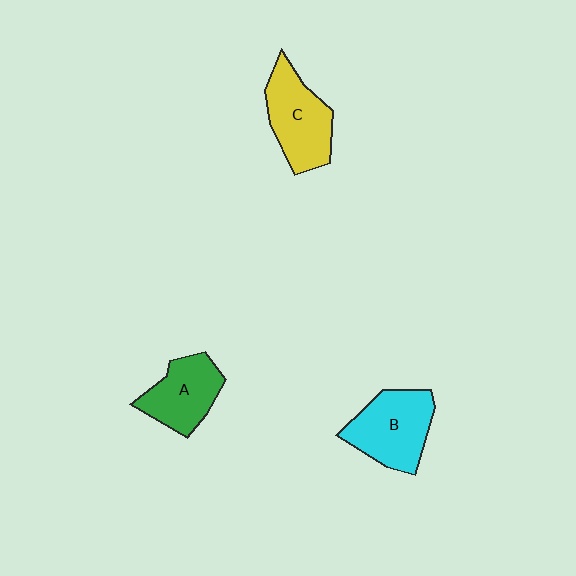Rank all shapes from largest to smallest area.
From largest to smallest: B (cyan), C (yellow), A (green).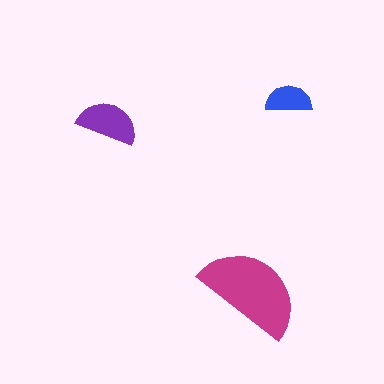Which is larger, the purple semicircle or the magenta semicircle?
The magenta one.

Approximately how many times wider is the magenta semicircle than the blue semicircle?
About 2 times wider.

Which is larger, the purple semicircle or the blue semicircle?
The purple one.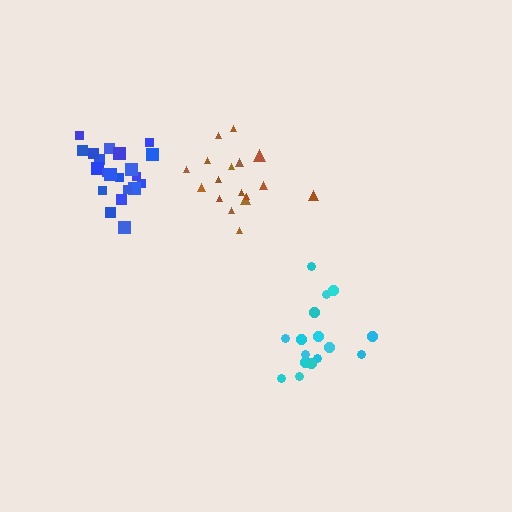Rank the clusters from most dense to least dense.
blue, brown, cyan.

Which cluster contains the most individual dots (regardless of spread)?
Blue (22).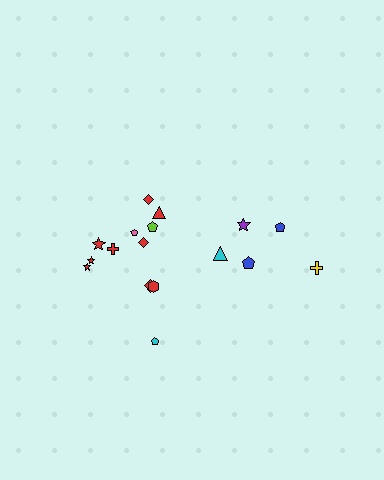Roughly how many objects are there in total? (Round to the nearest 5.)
Roughly 15 objects in total.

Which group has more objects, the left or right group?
The left group.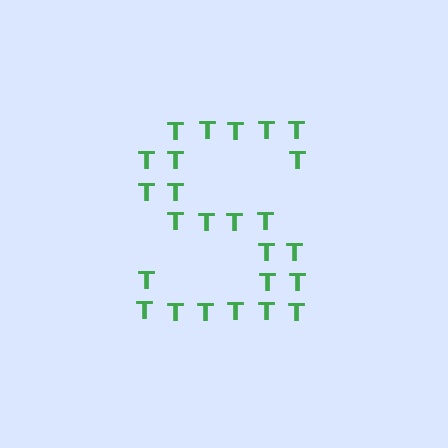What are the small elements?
The small elements are letter T's.